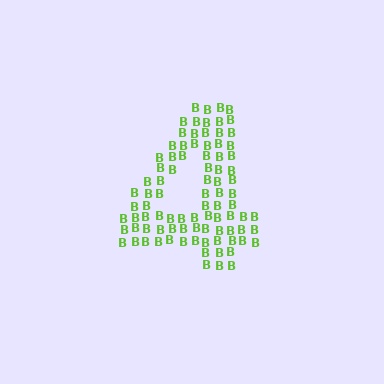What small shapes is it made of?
It is made of small letter B's.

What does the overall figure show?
The overall figure shows the digit 4.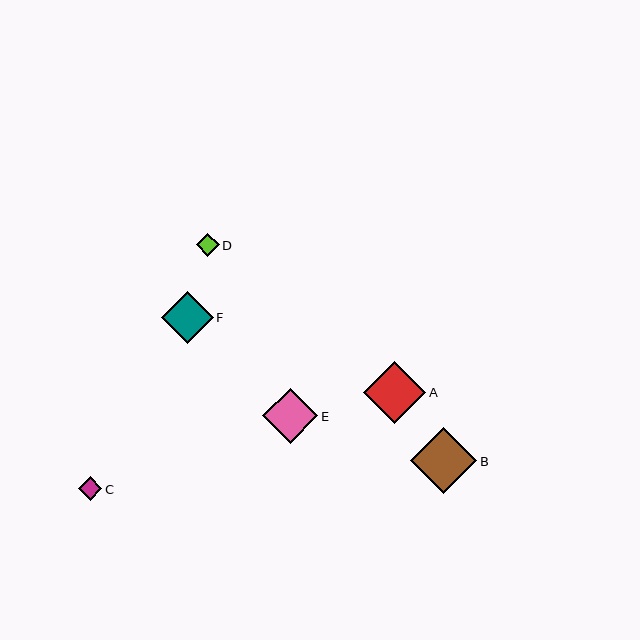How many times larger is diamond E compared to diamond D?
Diamond E is approximately 2.4 times the size of diamond D.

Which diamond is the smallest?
Diamond D is the smallest with a size of approximately 23 pixels.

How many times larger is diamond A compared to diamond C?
Diamond A is approximately 2.6 times the size of diamond C.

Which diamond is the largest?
Diamond B is the largest with a size of approximately 66 pixels.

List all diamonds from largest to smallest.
From largest to smallest: B, A, E, F, C, D.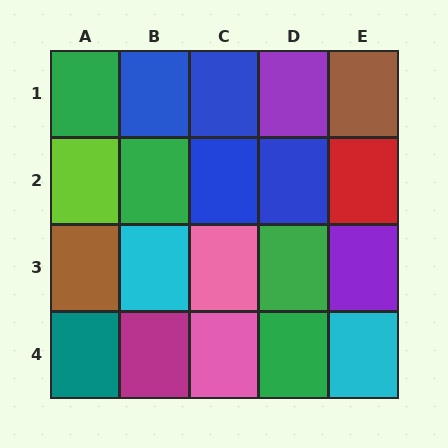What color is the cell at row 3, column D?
Green.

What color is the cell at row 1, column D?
Purple.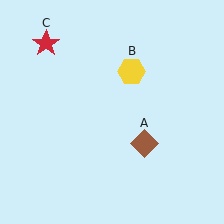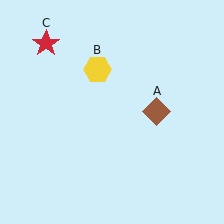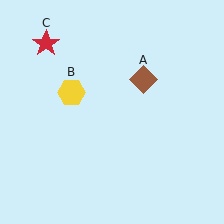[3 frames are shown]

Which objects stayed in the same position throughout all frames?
Red star (object C) remained stationary.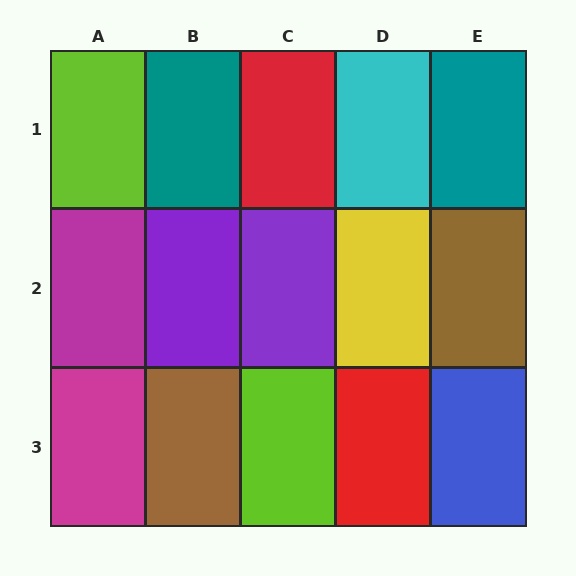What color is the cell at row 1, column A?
Lime.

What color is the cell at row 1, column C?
Red.